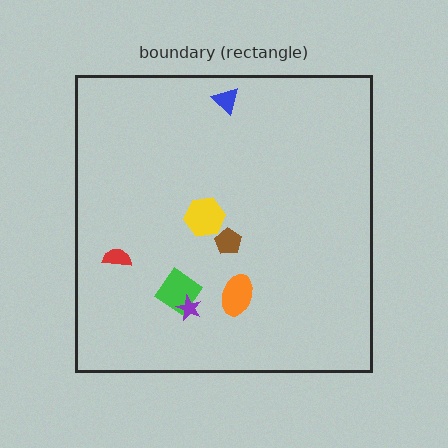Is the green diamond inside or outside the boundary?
Inside.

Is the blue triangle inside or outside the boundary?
Inside.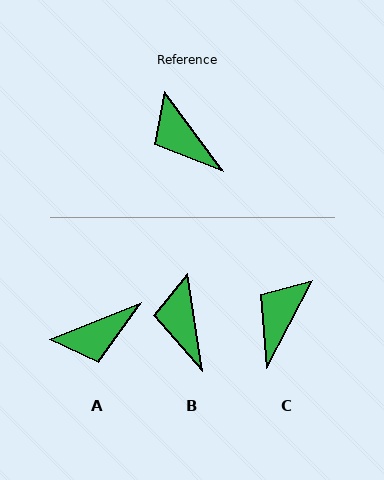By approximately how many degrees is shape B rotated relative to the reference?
Approximately 28 degrees clockwise.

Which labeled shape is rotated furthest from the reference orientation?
A, about 76 degrees away.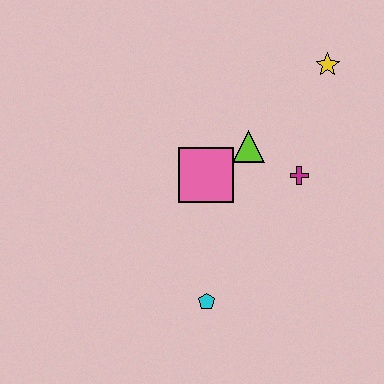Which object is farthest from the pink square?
The yellow star is farthest from the pink square.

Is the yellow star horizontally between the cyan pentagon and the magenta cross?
No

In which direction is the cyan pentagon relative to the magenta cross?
The cyan pentagon is below the magenta cross.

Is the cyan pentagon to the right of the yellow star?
No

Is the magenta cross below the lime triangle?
Yes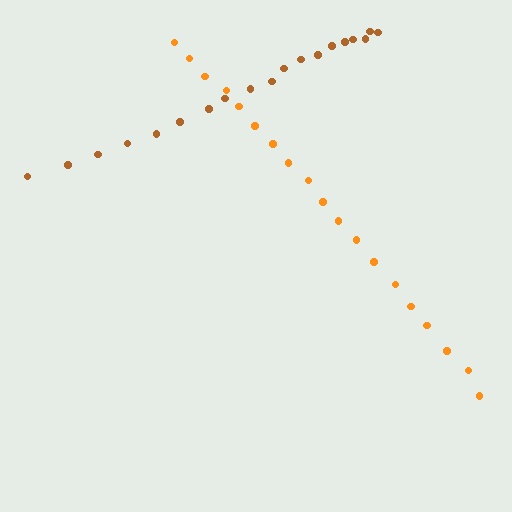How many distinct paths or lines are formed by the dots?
There are 2 distinct paths.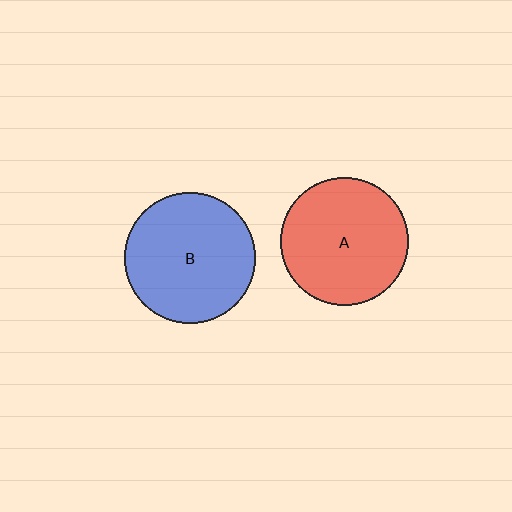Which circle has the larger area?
Circle B (blue).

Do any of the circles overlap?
No, none of the circles overlap.